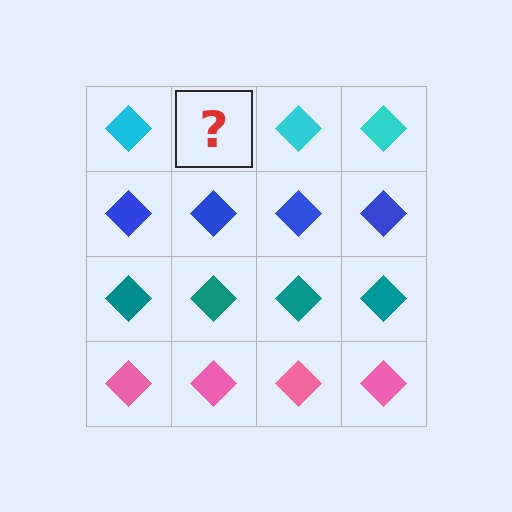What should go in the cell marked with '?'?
The missing cell should contain a cyan diamond.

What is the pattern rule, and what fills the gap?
The rule is that each row has a consistent color. The gap should be filled with a cyan diamond.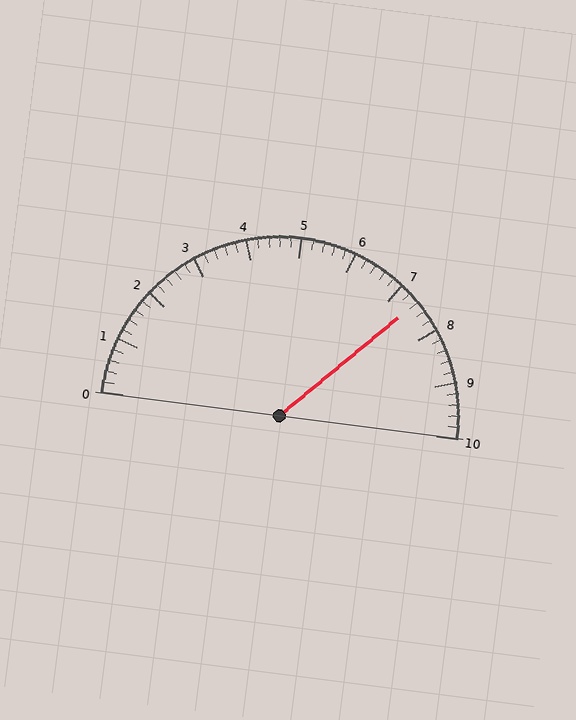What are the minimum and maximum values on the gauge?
The gauge ranges from 0 to 10.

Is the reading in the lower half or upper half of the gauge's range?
The reading is in the upper half of the range (0 to 10).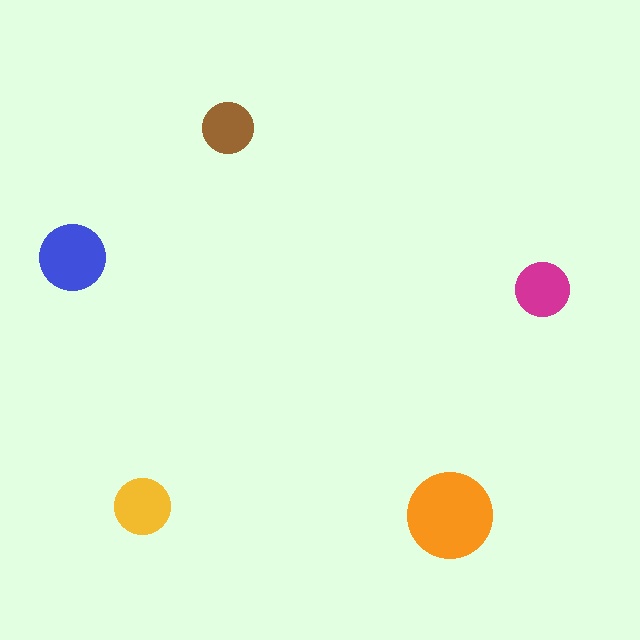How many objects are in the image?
There are 5 objects in the image.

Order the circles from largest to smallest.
the orange one, the blue one, the yellow one, the magenta one, the brown one.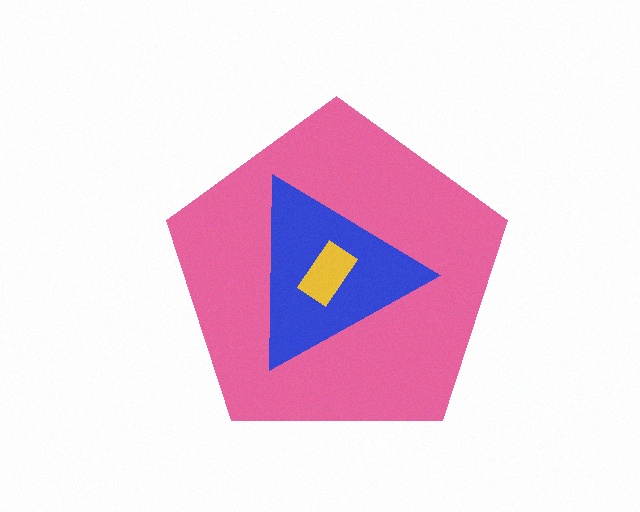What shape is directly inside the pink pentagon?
The blue triangle.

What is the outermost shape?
The pink pentagon.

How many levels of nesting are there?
3.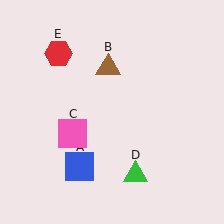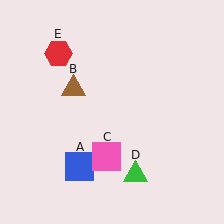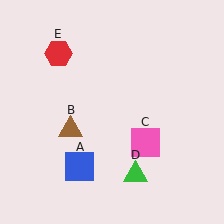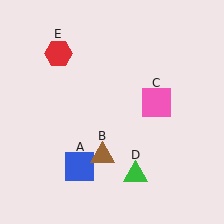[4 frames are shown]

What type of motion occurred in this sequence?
The brown triangle (object B), pink square (object C) rotated counterclockwise around the center of the scene.